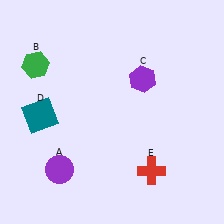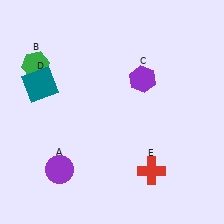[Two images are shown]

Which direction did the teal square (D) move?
The teal square (D) moved up.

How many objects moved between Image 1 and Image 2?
1 object moved between the two images.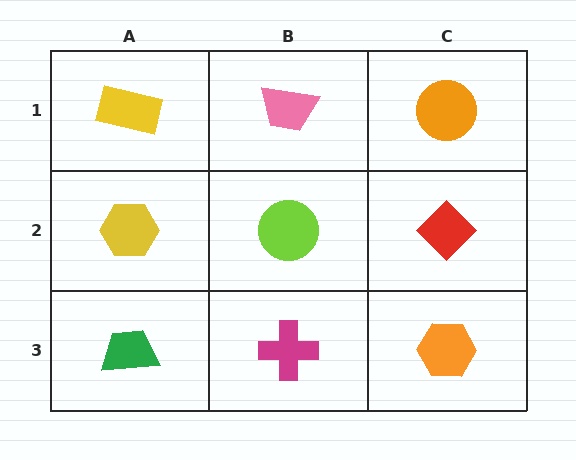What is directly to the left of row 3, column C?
A magenta cross.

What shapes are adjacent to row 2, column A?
A yellow rectangle (row 1, column A), a green trapezoid (row 3, column A), a lime circle (row 2, column B).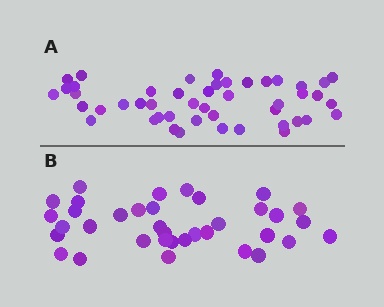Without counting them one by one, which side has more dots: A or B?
Region A (the top region) has more dots.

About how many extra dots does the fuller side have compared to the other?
Region A has roughly 12 or so more dots than region B.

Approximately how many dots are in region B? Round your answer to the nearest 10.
About 40 dots. (The exact count is 36, which rounds to 40.)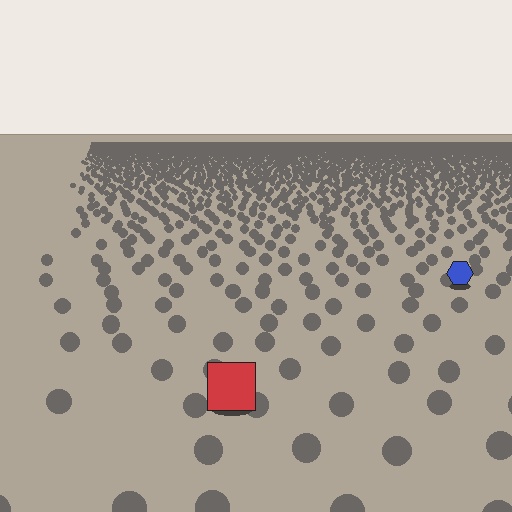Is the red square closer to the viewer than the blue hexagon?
Yes. The red square is closer — you can tell from the texture gradient: the ground texture is coarser near it.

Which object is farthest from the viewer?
The blue hexagon is farthest from the viewer. It appears smaller and the ground texture around it is denser.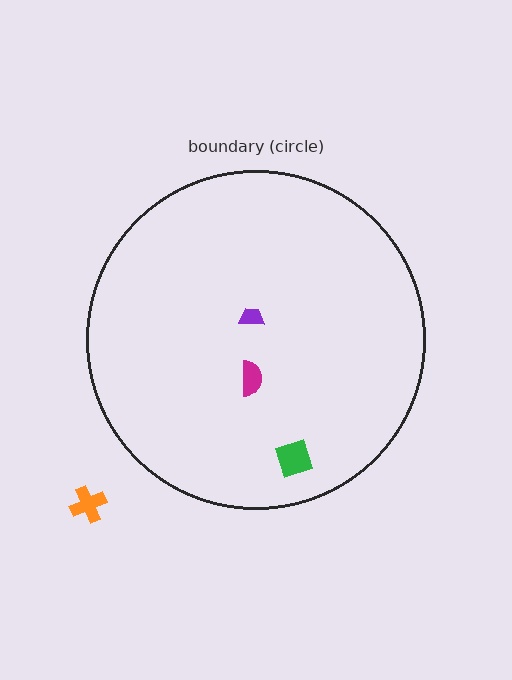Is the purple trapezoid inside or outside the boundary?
Inside.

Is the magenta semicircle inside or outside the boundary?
Inside.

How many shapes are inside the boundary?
3 inside, 1 outside.